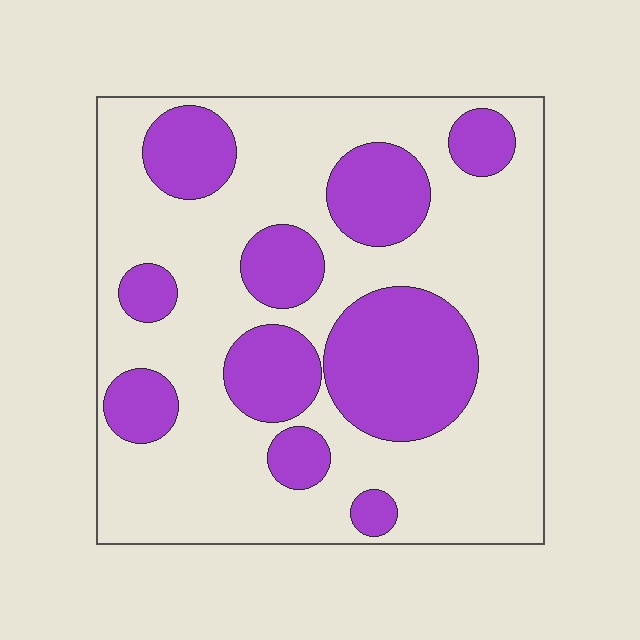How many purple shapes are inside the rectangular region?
10.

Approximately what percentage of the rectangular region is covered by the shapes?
Approximately 30%.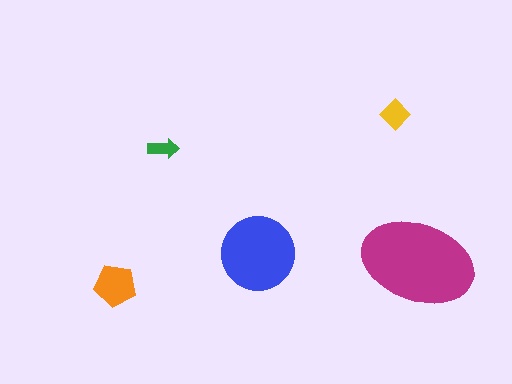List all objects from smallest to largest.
The green arrow, the yellow diamond, the orange pentagon, the blue circle, the magenta ellipse.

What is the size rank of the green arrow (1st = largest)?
5th.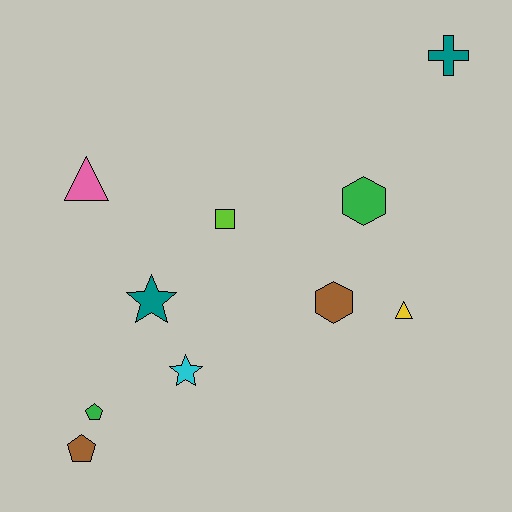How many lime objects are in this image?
There is 1 lime object.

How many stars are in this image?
There are 2 stars.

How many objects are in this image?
There are 10 objects.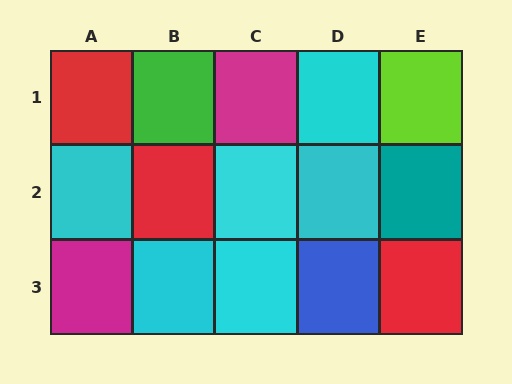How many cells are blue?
1 cell is blue.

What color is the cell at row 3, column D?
Blue.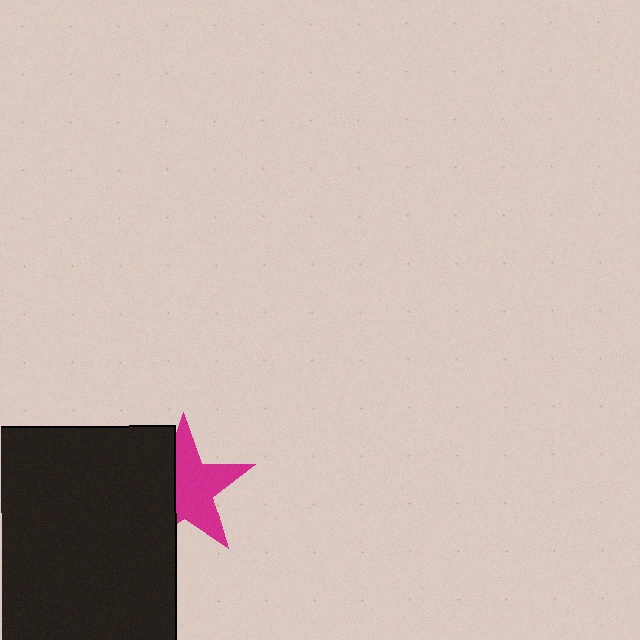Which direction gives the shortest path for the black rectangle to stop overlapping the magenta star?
Moving left gives the shortest separation.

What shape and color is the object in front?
The object in front is a black rectangle.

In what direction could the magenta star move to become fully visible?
The magenta star could move right. That would shift it out from behind the black rectangle entirely.